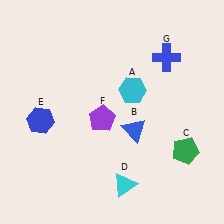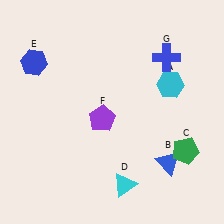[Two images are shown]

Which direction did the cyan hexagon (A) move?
The cyan hexagon (A) moved right.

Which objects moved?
The objects that moved are: the cyan hexagon (A), the blue triangle (B), the blue hexagon (E).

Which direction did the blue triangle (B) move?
The blue triangle (B) moved right.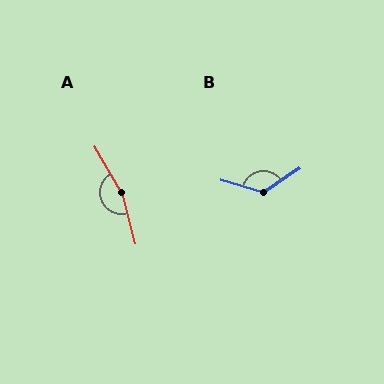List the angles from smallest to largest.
B (130°), A (165°).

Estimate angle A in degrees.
Approximately 165 degrees.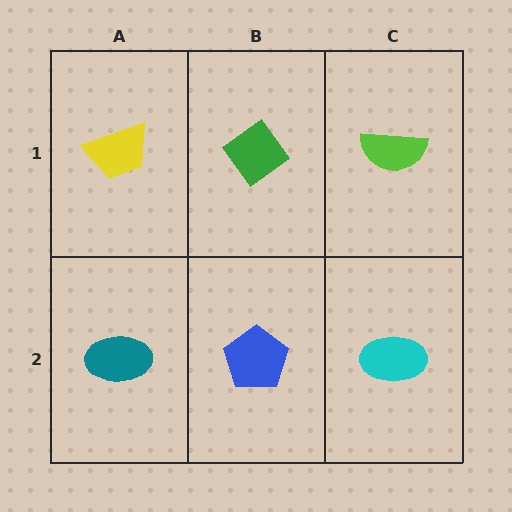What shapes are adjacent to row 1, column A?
A teal ellipse (row 2, column A), a green diamond (row 1, column B).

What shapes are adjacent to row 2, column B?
A green diamond (row 1, column B), a teal ellipse (row 2, column A), a cyan ellipse (row 2, column C).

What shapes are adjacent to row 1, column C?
A cyan ellipse (row 2, column C), a green diamond (row 1, column B).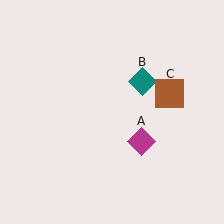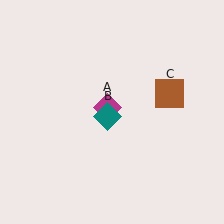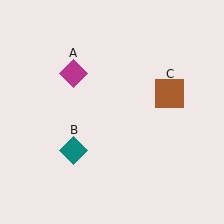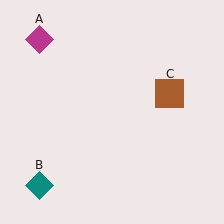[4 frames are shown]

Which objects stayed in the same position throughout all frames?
Brown square (object C) remained stationary.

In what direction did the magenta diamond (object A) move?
The magenta diamond (object A) moved up and to the left.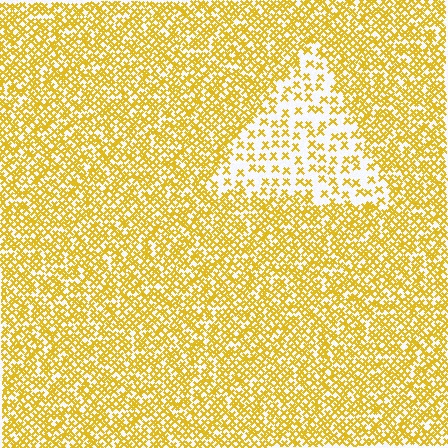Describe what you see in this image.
The image contains small yellow elements arranged at two different densities. A triangle-shaped region is visible where the elements are less densely packed than the surrounding area.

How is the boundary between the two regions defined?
The boundary is defined by a change in element density (approximately 2.6x ratio). All elements are the same color, size, and shape.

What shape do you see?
I see a triangle.